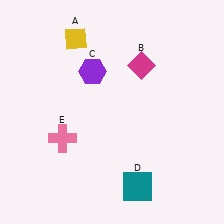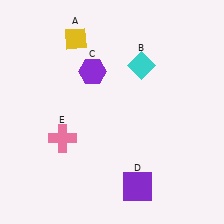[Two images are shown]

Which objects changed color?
B changed from magenta to cyan. D changed from teal to purple.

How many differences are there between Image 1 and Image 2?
There are 2 differences between the two images.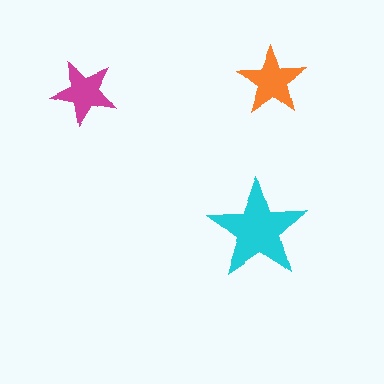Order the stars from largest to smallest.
the cyan one, the orange one, the magenta one.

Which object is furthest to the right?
The orange star is rightmost.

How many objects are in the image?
There are 3 objects in the image.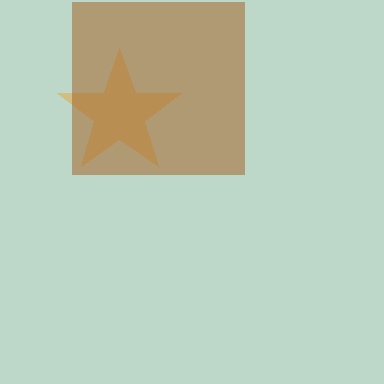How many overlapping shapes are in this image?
There are 2 overlapping shapes in the image.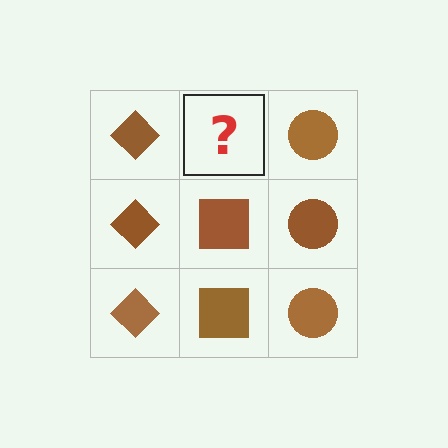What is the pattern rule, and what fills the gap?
The rule is that each column has a consistent shape. The gap should be filled with a brown square.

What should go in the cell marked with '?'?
The missing cell should contain a brown square.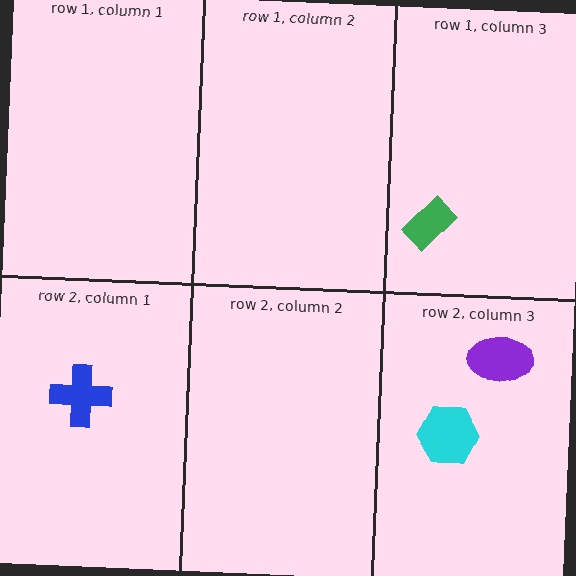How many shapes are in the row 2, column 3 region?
2.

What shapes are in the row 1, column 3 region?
The green rectangle.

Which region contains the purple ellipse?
The row 2, column 3 region.